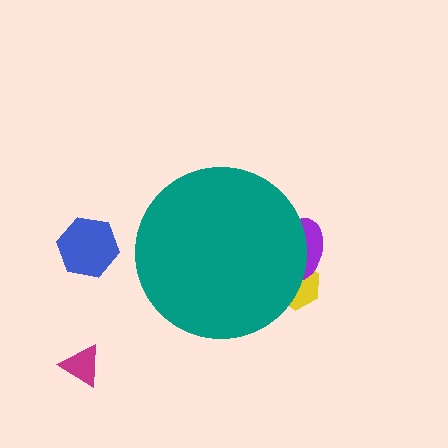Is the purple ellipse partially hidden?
Yes, the purple ellipse is partially hidden behind the teal circle.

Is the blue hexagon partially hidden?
No, the blue hexagon is fully visible.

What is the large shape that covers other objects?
A teal circle.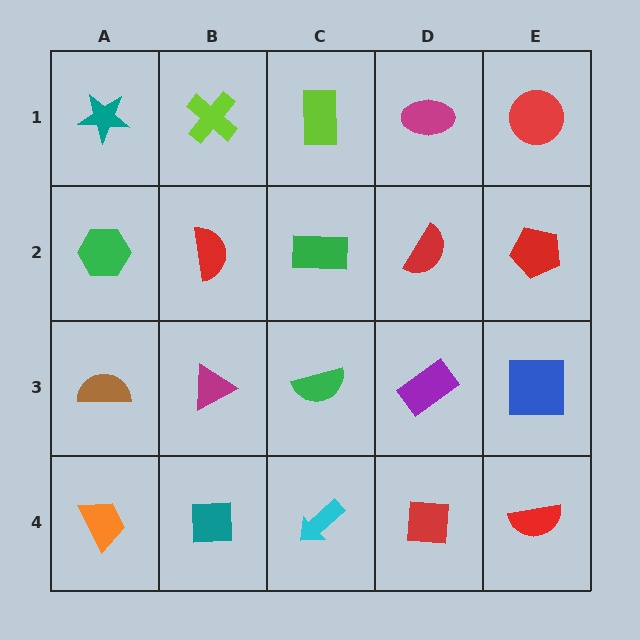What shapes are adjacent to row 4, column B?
A magenta triangle (row 3, column B), an orange trapezoid (row 4, column A), a cyan arrow (row 4, column C).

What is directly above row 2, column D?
A magenta ellipse.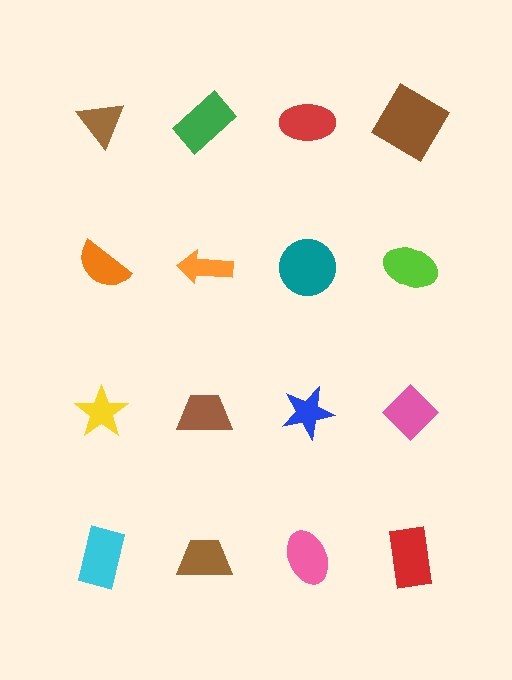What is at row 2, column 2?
An orange arrow.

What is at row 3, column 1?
A yellow star.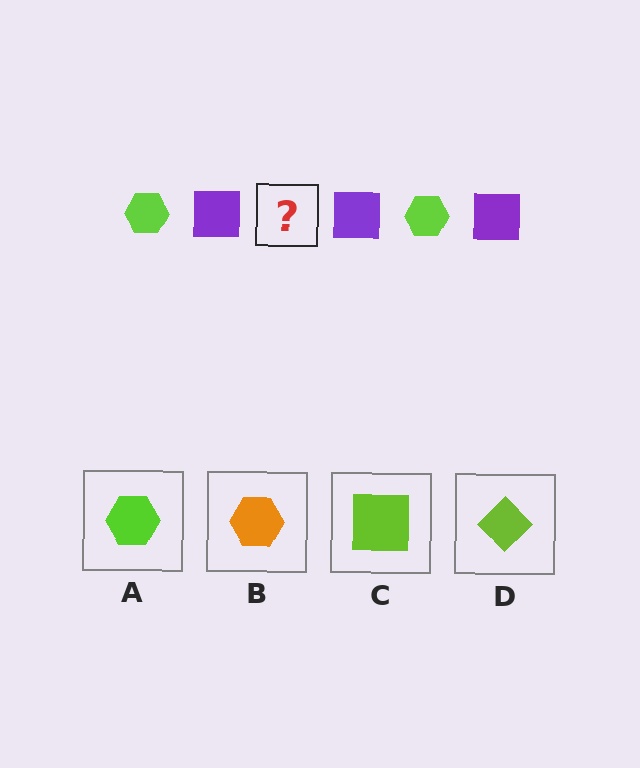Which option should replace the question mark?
Option A.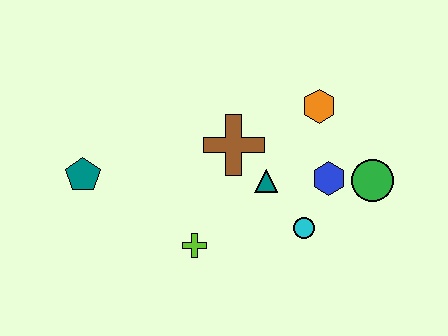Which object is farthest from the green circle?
The teal pentagon is farthest from the green circle.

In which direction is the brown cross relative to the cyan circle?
The brown cross is above the cyan circle.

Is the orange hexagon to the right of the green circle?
No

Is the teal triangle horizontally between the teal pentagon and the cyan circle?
Yes